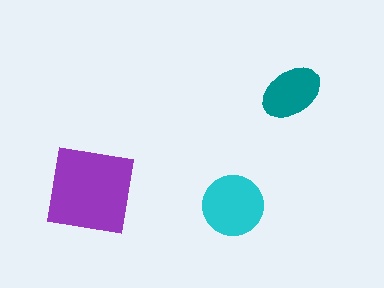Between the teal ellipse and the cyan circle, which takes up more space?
The cyan circle.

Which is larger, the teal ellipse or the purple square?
The purple square.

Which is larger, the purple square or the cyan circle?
The purple square.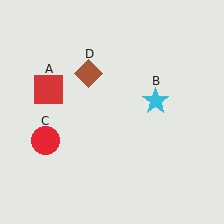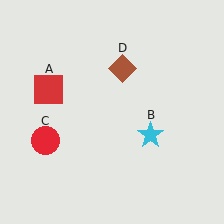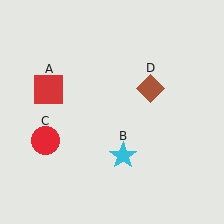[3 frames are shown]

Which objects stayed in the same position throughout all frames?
Red square (object A) and red circle (object C) remained stationary.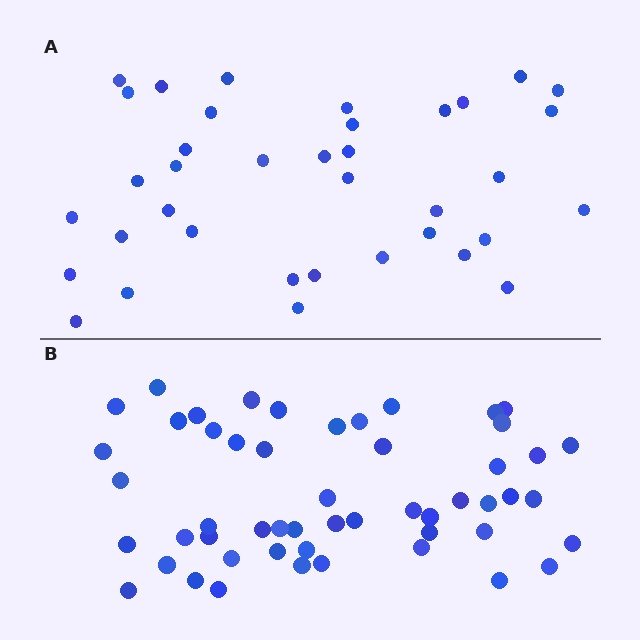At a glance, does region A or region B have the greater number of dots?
Region B (the bottom region) has more dots.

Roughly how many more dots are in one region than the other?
Region B has approximately 15 more dots than region A.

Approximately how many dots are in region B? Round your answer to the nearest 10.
About 50 dots. (The exact count is 52, which rounds to 50.)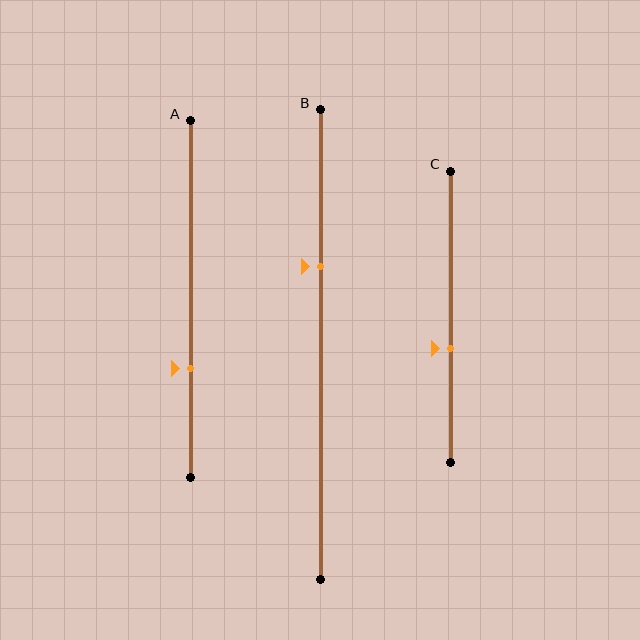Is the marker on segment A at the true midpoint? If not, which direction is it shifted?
No, the marker on segment A is shifted downward by about 20% of the segment length.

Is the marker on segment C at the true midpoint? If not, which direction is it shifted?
No, the marker on segment C is shifted downward by about 11% of the segment length.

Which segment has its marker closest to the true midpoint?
Segment C has its marker closest to the true midpoint.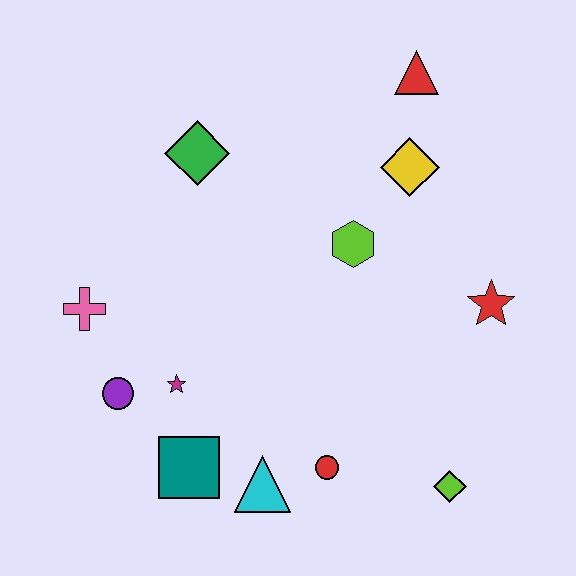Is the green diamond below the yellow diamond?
No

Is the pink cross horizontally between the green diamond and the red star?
No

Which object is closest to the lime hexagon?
The yellow diamond is closest to the lime hexagon.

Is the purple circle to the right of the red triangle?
No